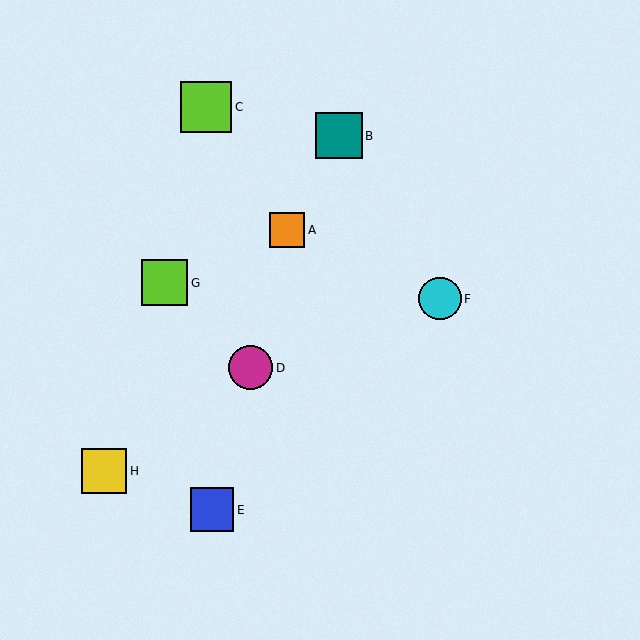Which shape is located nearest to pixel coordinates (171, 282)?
The lime square (labeled G) at (165, 283) is nearest to that location.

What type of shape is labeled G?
Shape G is a lime square.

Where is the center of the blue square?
The center of the blue square is at (212, 510).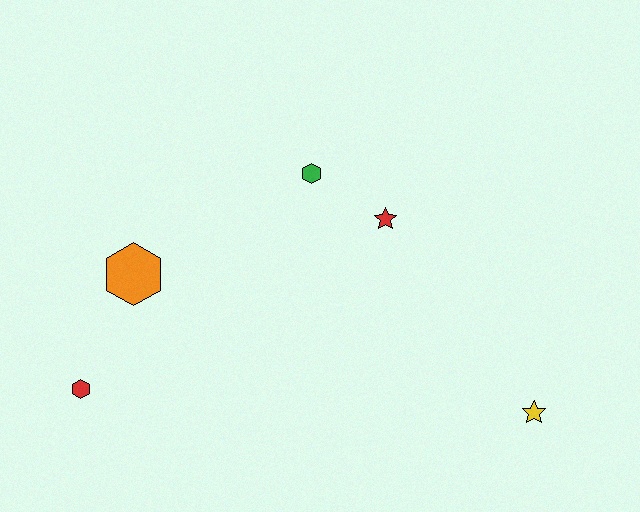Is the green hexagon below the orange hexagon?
No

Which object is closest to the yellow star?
The red star is closest to the yellow star.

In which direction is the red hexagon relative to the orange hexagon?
The red hexagon is below the orange hexagon.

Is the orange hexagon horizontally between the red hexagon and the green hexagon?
Yes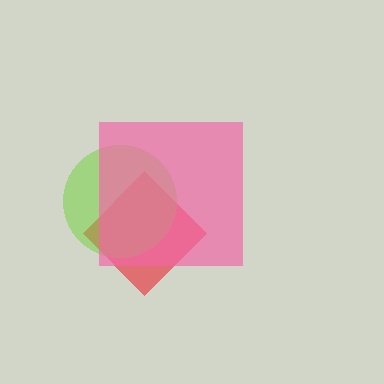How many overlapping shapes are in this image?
There are 3 overlapping shapes in the image.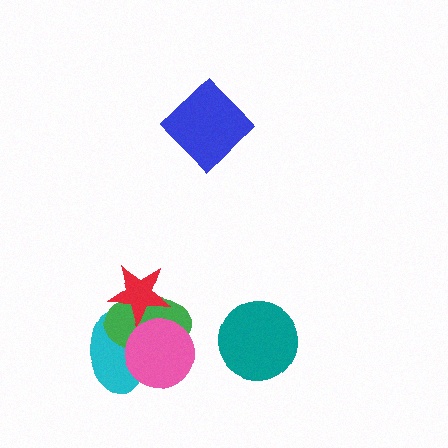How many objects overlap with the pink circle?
2 objects overlap with the pink circle.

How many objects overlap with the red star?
2 objects overlap with the red star.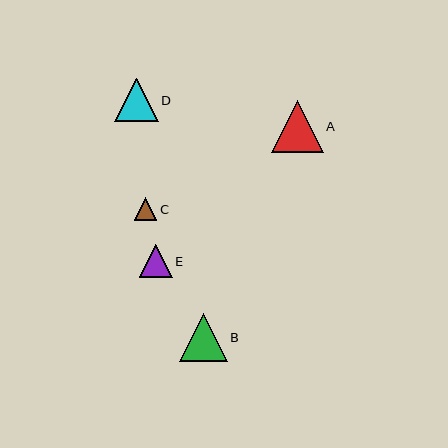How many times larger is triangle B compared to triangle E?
Triangle B is approximately 1.4 times the size of triangle E.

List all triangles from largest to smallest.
From largest to smallest: A, B, D, E, C.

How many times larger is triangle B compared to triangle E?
Triangle B is approximately 1.4 times the size of triangle E.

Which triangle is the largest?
Triangle A is the largest with a size of approximately 52 pixels.